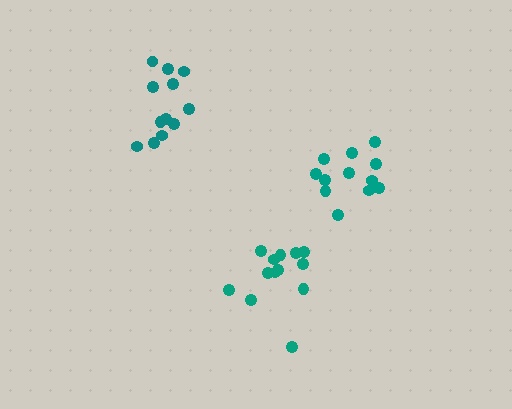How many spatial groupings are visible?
There are 3 spatial groupings.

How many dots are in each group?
Group 1: 13 dots, Group 2: 12 dots, Group 3: 12 dots (37 total).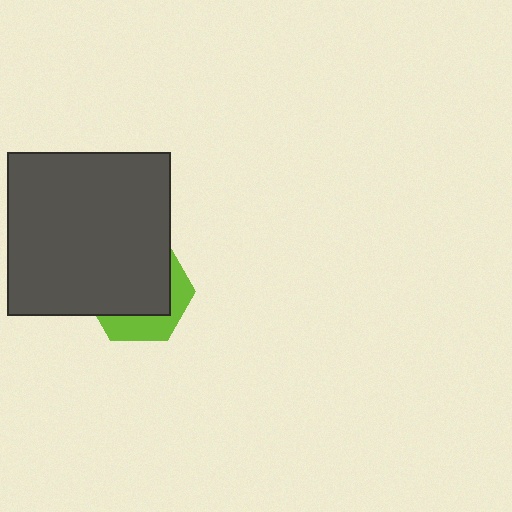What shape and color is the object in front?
The object in front is a dark gray square.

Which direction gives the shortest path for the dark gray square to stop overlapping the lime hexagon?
Moving toward the upper-left gives the shortest separation.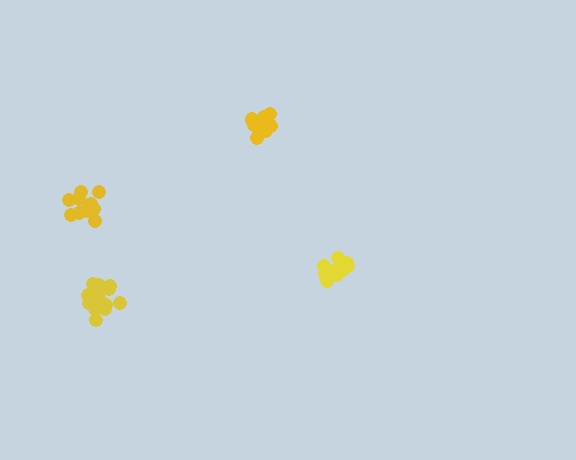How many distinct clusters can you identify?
There are 4 distinct clusters.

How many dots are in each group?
Group 1: 12 dots, Group 2: 13 dots, Group 3: 10 dots, Group 4: 16 dots (51 total).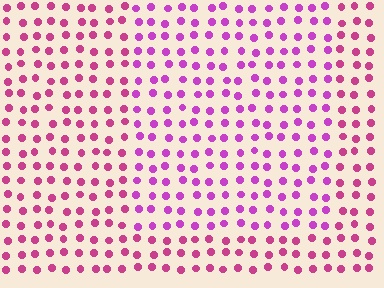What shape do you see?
I see a rectangle.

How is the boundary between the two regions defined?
The boundary is defined purely by a slight shift in hue (about 27 degrees). Spacing, size, and orientation are identical on both sides.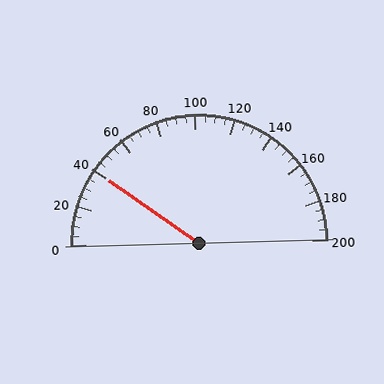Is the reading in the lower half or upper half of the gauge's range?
The reading is in the lower half of the range (0 to 200).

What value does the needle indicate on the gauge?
The needle indicates approximately 40.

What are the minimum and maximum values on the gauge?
The gauge ranges from 0 to 200.